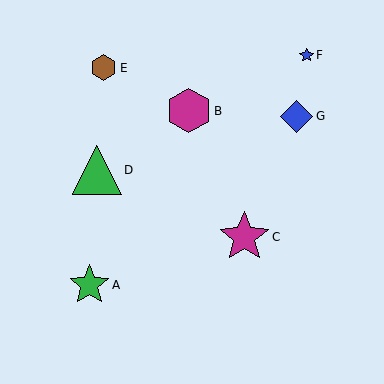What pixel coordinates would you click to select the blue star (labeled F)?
Click at (306, 55) to select the blue star F.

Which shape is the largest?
The magenta star (labeled C) is the largest.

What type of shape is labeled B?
Shape B is a magenta hexagon.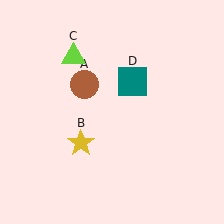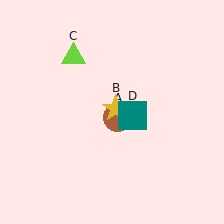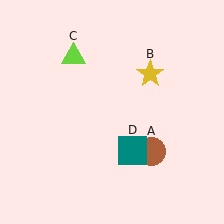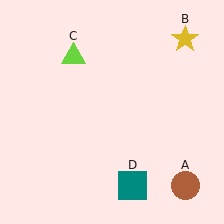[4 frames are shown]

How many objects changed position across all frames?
3 objects changed position: brown circle (object A), yellow star (object B), teal square (object D).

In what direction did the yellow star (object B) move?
The yellow star (object B) moved up and to the right.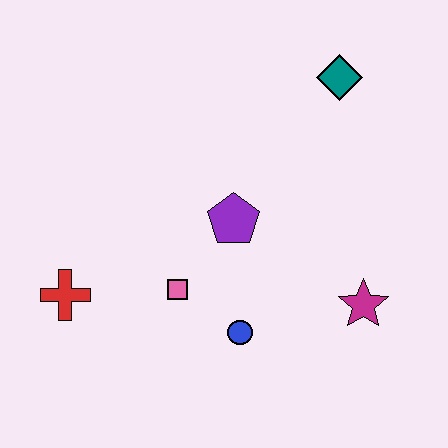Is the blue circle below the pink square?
Yes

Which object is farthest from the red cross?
The teal diamond is farthest from the red cross.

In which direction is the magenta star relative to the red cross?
The magenta star is to the right of the red cross.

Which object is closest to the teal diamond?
The purple pentagon is closest to the teal diamond.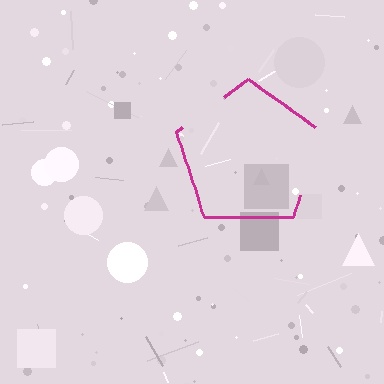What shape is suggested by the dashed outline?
The dashed outline suggests a pentagon.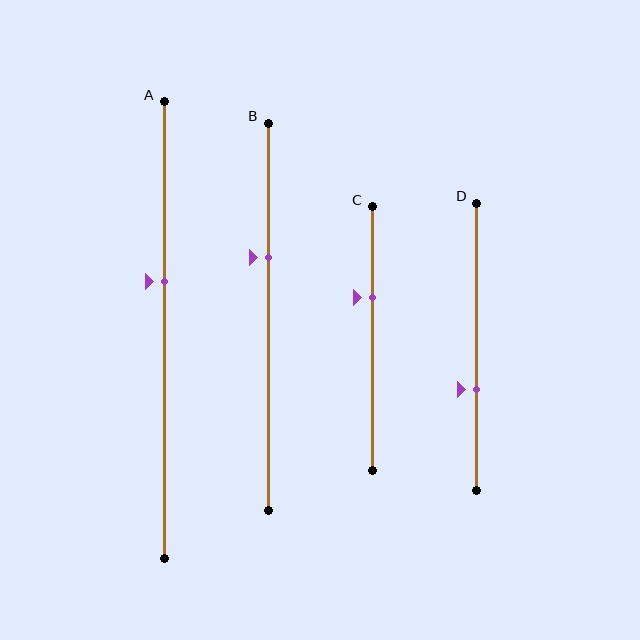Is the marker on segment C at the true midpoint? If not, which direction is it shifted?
No, the marker on segment C is shifted upward by about 16% of the segment length.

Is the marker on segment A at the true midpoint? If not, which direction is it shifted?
No, the marker on segment A is shifted upward by about 11% of the segment length.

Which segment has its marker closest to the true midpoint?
Segment A has its marker closest to the true midpoint.